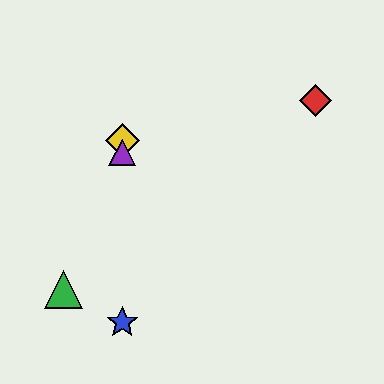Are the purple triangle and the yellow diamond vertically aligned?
Yes, both are at x≈122.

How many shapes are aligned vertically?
3 shapes (the blue star, the yellow diamond, the purple triangle) are aligned vertically.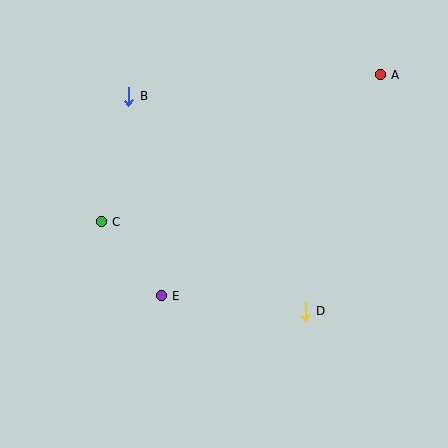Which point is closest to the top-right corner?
Point A is closest to the top-right corner.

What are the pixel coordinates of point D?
Point D is at (305, 311).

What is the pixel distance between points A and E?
The distance between A and E is 311 pixels.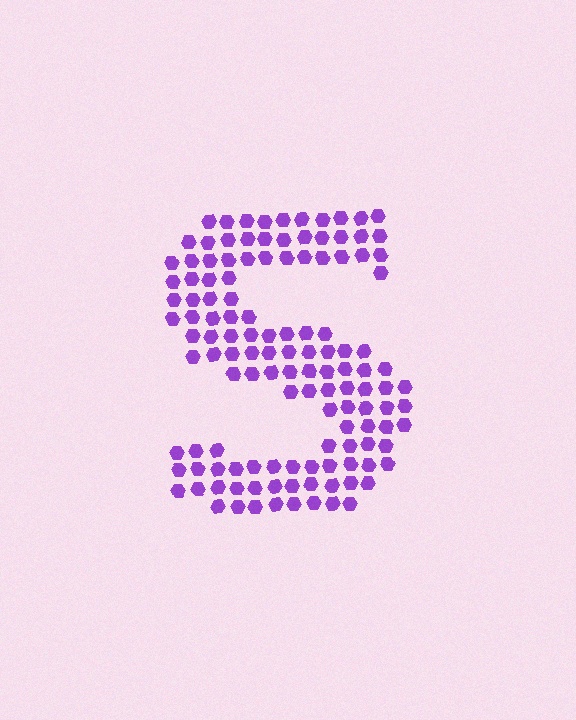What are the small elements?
The small elements are hexagons.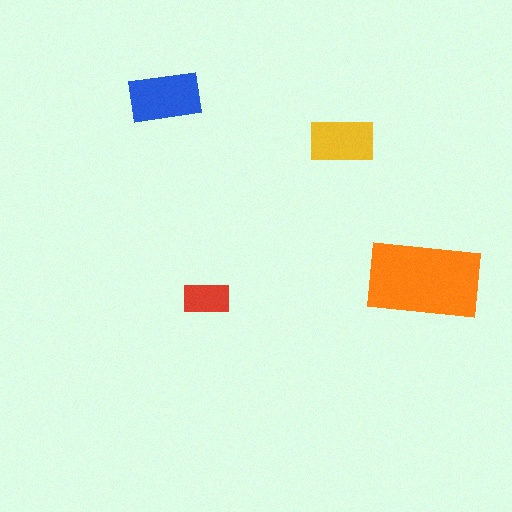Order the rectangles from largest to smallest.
the orange one, the blue one, the yellow one, the red one.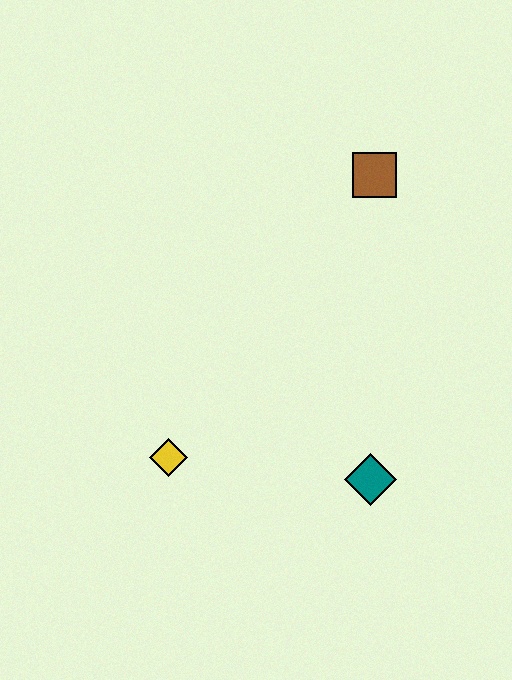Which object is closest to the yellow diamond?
The teal diamond is closest to the yellow diamond.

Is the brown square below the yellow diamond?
No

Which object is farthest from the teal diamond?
The brown square is farthest from the teal diamond.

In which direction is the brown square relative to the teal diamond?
The brown square is above the teal diamond.